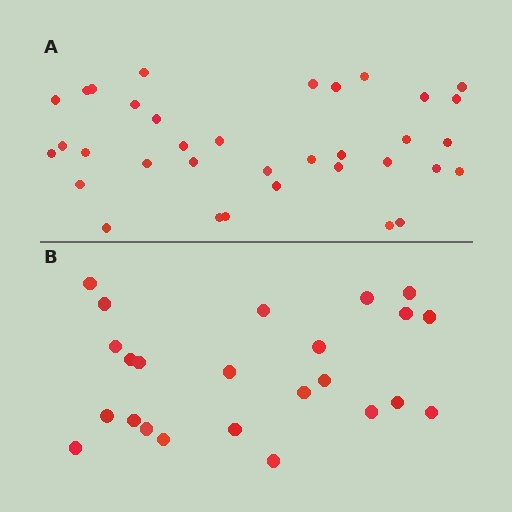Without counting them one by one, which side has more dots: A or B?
Region A (the top region) has more dots.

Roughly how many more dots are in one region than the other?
Region A has roughly 12 or so more dots than region B.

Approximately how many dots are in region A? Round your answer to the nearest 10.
About 40 dots. (The exact count is 35, which rounds to 40.)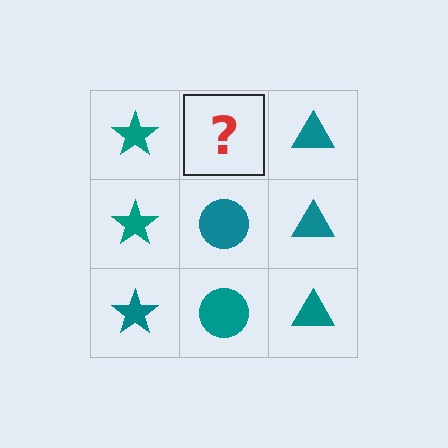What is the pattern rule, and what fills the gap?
The rule is that each column has a consistent shape. The gap should be filled with a teal circle.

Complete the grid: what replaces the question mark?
The question mark should be replaced with a teal circle.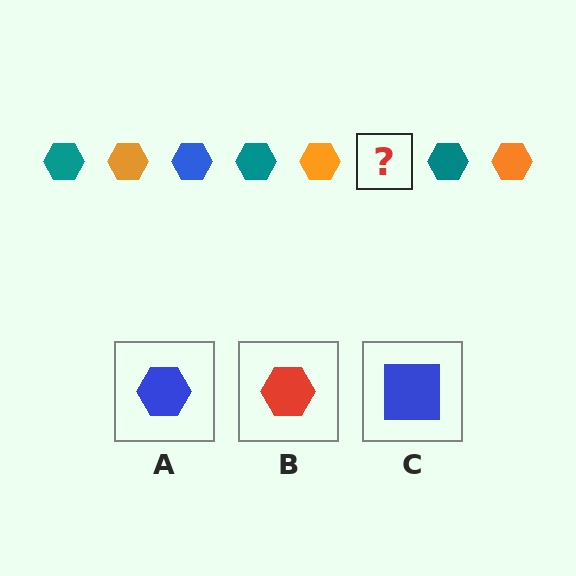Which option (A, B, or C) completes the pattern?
A.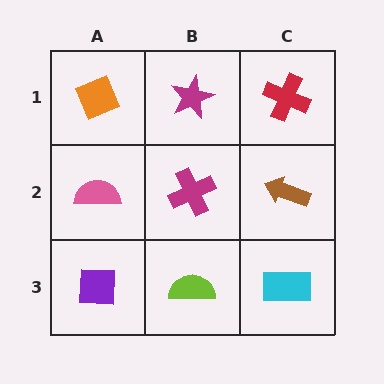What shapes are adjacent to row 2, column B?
A magenta star (row 1, column B), a lime semicircle (row 3, column B), a pink semicircle (row 2, column A), a brown arrow (row 2, column C).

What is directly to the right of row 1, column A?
A magenta star.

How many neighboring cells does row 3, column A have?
2.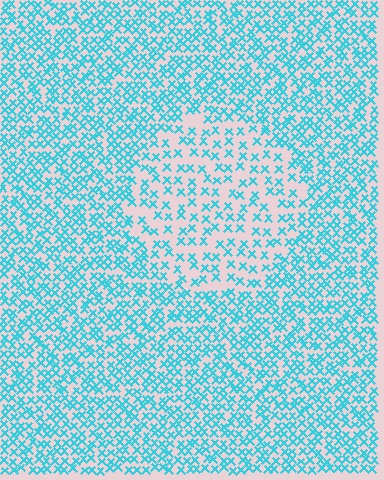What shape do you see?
I see a circle.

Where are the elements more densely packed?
The elements are more densely packed outside the circle boundary.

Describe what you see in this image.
The image contains small cyan elements arranged at two different densities. A circle-shaped region is visible where the elements are less densely packed than the surrounding area.